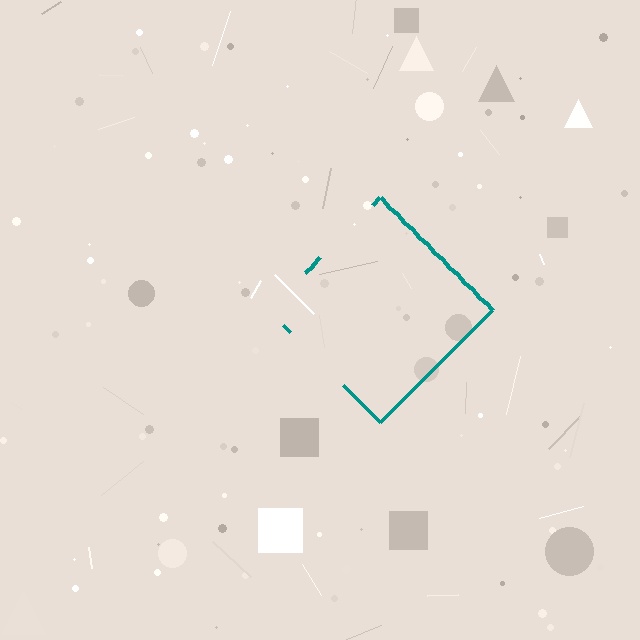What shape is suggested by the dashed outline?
The dashed outline suggests a diamond.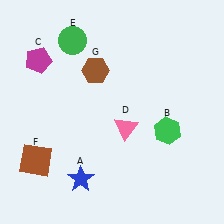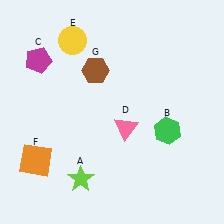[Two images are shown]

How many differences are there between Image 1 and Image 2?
There are 3 differences between the two images.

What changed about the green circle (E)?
In Image 1, E is green. In Image 2, it changed to yellow.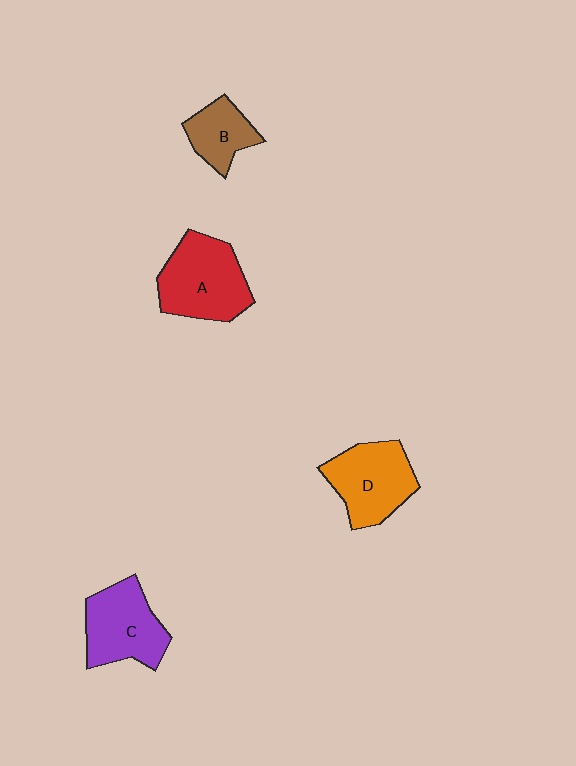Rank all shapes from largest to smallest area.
From largest to smallest: A (red), D (orange), C (purple), B (brown).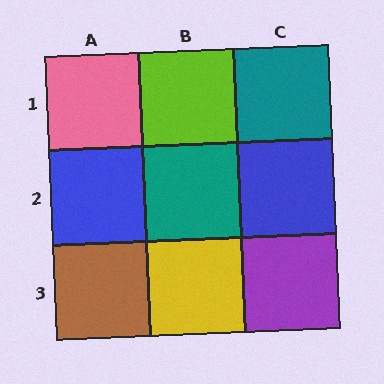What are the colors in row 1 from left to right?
Pink, lime, teal.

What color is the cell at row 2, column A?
Blue.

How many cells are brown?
1 cell is brown.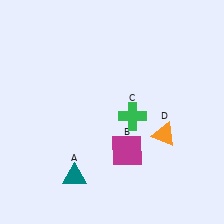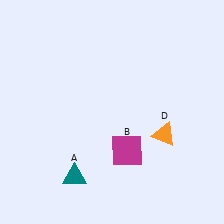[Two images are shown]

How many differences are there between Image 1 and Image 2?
There is 1 difference between the two images.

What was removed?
The green cross (C) was removed in Image 2.